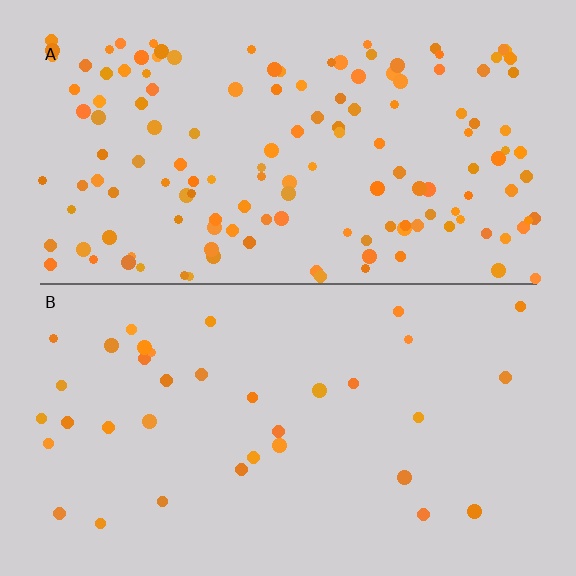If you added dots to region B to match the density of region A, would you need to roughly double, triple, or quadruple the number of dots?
Approximately quadruple.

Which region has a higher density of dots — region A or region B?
A (the top).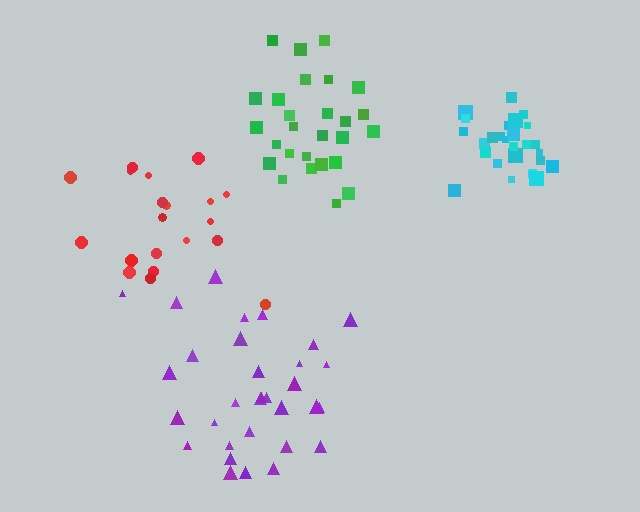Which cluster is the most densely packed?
Cyan.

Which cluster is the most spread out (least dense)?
Purple.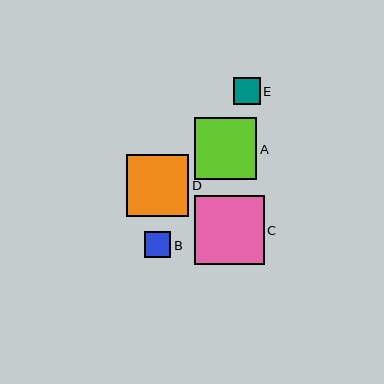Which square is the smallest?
Square B is the smallest with a size of approximately 26 pixels.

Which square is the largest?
Square C is the largest with a size of approximately 69 pixels.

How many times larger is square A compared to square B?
Square A is approximately 2.4 times the size of square B.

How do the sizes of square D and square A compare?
Square D and square A are approximately the same size.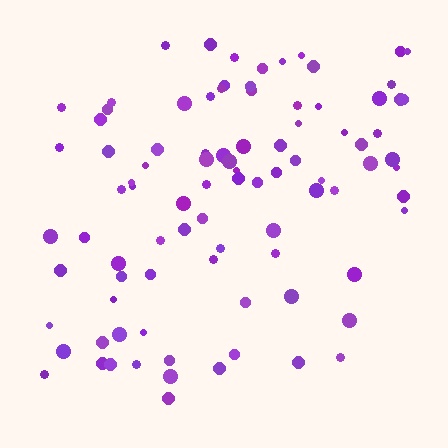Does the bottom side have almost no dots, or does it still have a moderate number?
Still a moderate number, just noticeably fewer than the top.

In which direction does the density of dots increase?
From bottom to top, with the top side densest.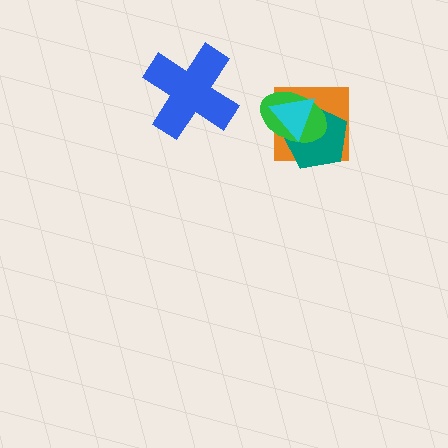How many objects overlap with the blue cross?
0 objects overlap with the blue cross.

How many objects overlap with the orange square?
3 objects overlap with the orange square.